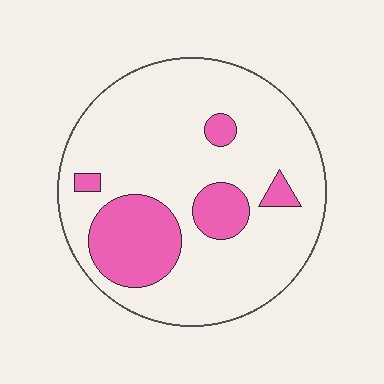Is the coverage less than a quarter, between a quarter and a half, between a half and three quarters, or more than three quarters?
Less than a quarter.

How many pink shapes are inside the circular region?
5.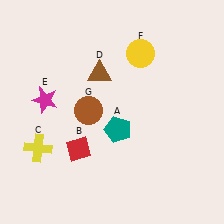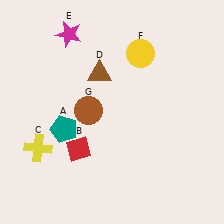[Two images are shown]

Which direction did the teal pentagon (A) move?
The teal pentagon (A) moved left.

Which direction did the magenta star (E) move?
The magenta star (E) moved up.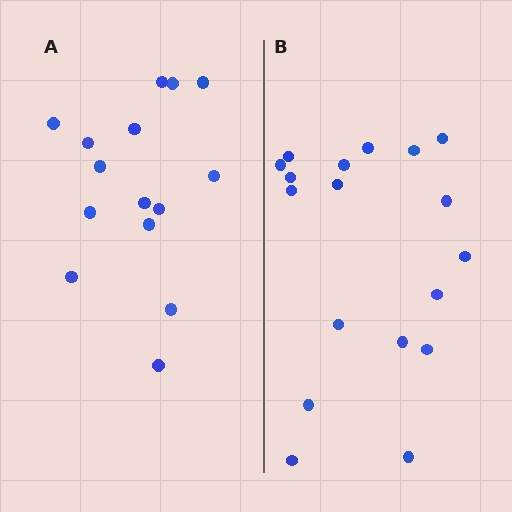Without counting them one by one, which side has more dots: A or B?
Region B (the right region) has more dots.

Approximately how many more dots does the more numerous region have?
Region B has just a few more — roughly 2 or 3 more dots than region A.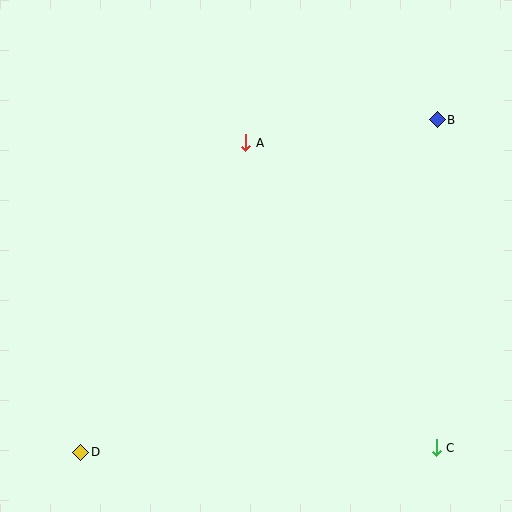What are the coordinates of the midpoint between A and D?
The midpoint between A and D is at (163, 298).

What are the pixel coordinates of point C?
Point C is at (436, 448).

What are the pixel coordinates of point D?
Point D is at (81, 452).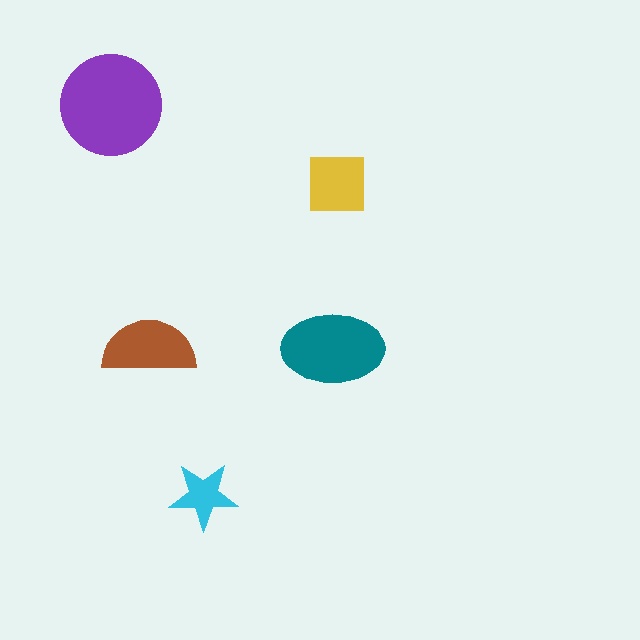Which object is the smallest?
The cyan star.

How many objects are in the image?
There are 5 objects in the image.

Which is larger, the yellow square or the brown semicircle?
The brown semicircle.